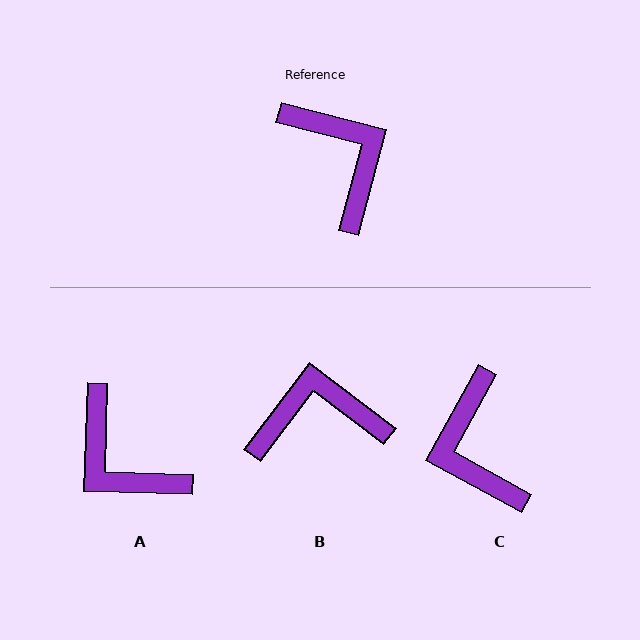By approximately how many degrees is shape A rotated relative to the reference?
Approximately 167 degrees clockwise.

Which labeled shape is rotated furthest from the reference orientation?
A, about 167 degrees away.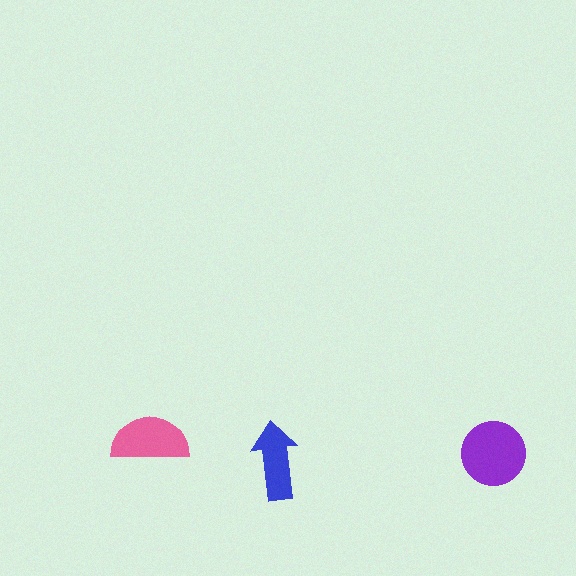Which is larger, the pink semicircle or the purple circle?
The purple circle.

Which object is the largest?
The purple circle.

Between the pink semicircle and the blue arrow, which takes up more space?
The pink semicircle.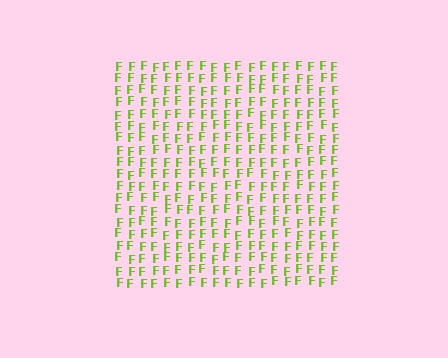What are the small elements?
The small elements are letter F's.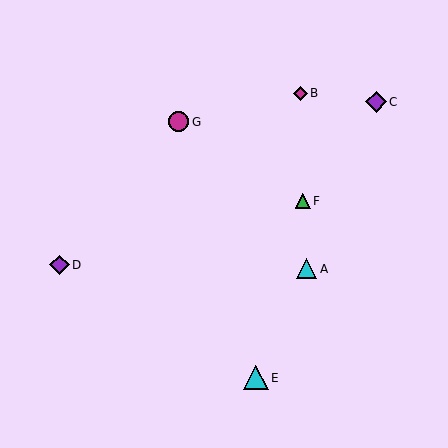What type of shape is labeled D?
Shape D is a purple diamond.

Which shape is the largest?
The cyan triangle (labeled E) is the largest.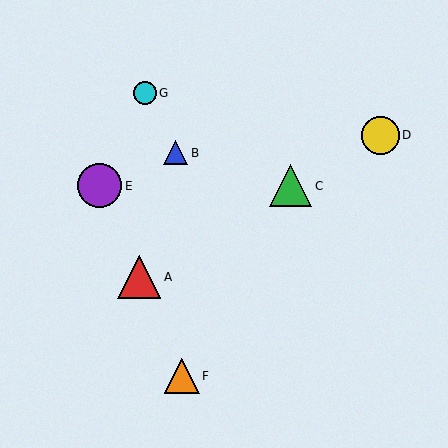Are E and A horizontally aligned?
No, E is at y≈186 and A is at y≈277.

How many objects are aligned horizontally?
2 objects (C, E) are aligned horizontally.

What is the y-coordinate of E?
Object E is at y≈186.